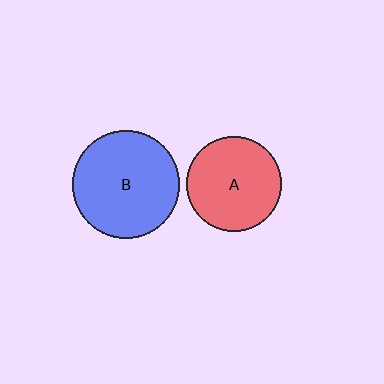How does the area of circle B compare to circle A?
Approximately 1.3 times.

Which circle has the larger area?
Circle B (blue).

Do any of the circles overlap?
No, none of the circles overlap.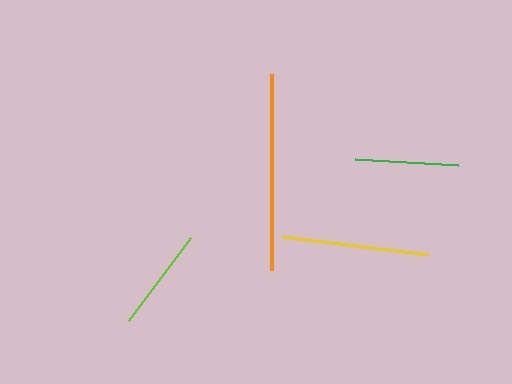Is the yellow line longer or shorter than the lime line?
The yellow line is longer than the lime line.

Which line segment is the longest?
The orange line is the longest at approximately 196 pixels.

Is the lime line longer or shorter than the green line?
The lime line is longer than the green line.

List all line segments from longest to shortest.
From longest to shortest: orange, yellow, lime, green.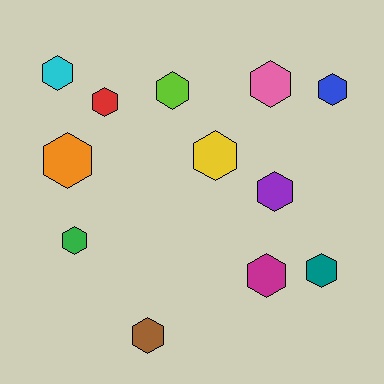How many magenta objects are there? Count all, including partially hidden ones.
There is 1 magenta object.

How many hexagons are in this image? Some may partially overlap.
There are 12 hexagons.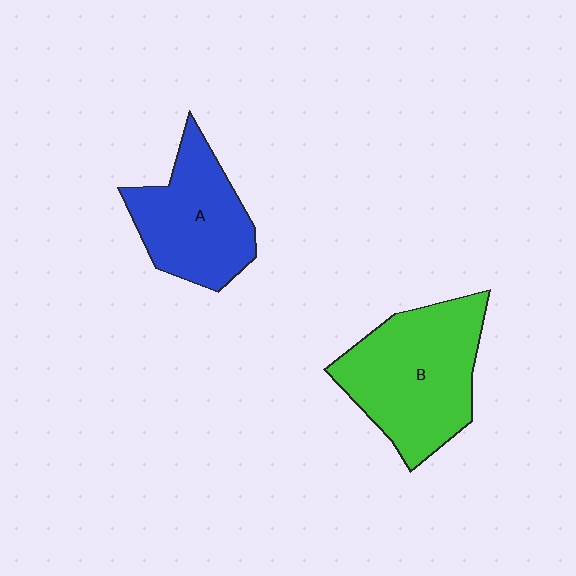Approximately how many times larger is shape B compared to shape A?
Approximately 1.3 times.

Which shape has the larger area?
Shape B (green).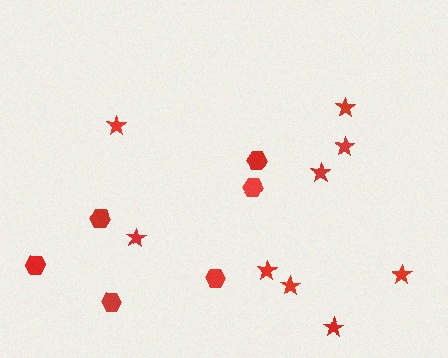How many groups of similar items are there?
There are 2 groups: one group of hexagons (6) and one group of stars (9).